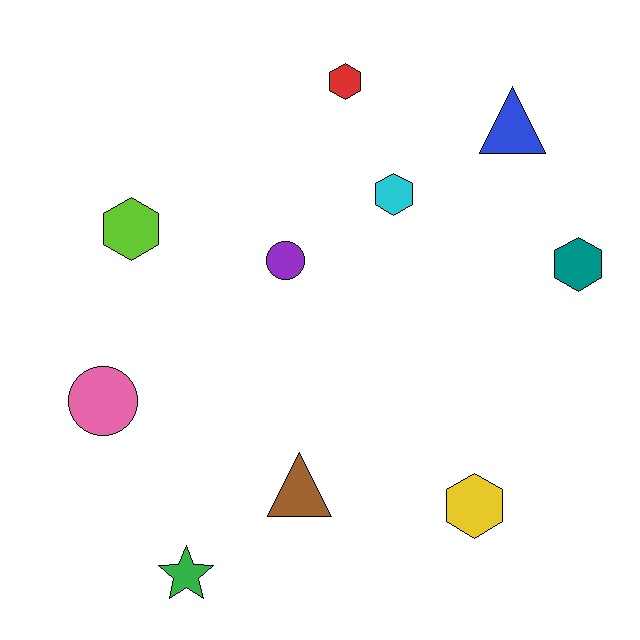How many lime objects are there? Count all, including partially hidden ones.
There is 1 lime object.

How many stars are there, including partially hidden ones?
There is 1 star.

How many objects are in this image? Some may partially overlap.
There are 10 objects.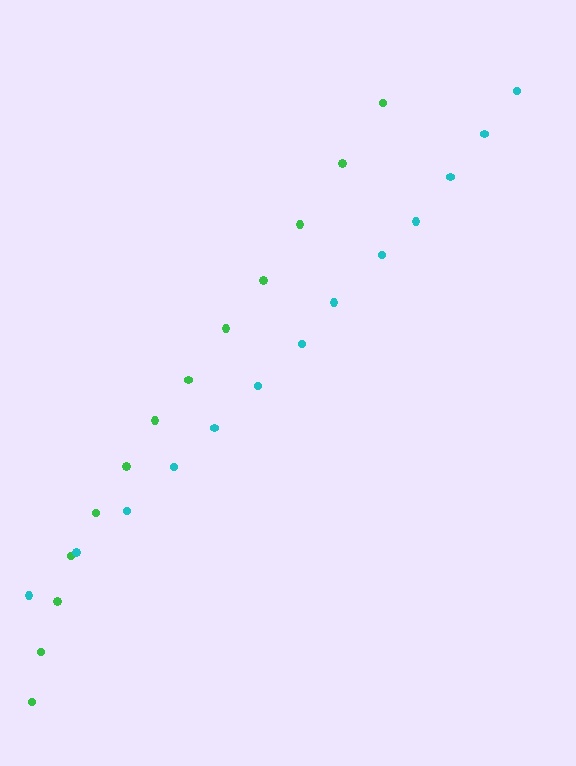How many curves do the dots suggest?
There are 2 distinct paths.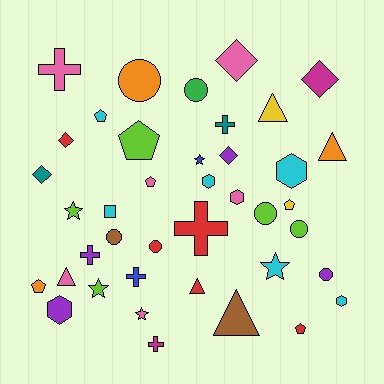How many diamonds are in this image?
There are 5 diamonds.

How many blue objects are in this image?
There are 2 blue objects.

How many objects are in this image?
There are 40 objects.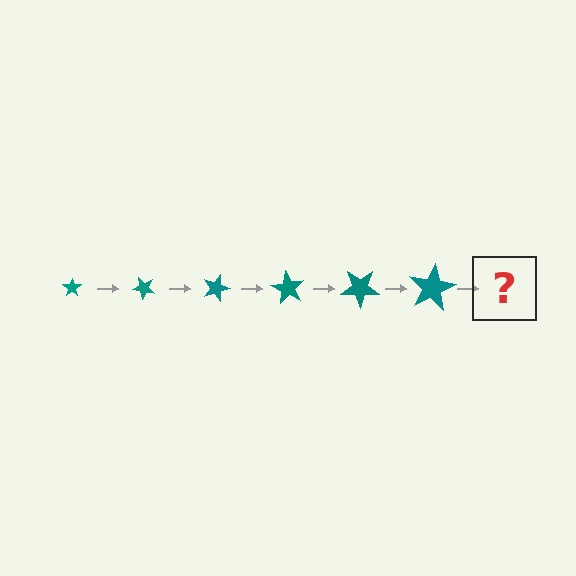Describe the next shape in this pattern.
It should be a star, larger than the previous one and rotated 270 degrees from the start.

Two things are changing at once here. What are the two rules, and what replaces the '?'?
The two rules are that the star grows larger each step and it rotates 45 degrees each step. The '?' should be a star, larger than the previous one and rotated 270 degrees from the start.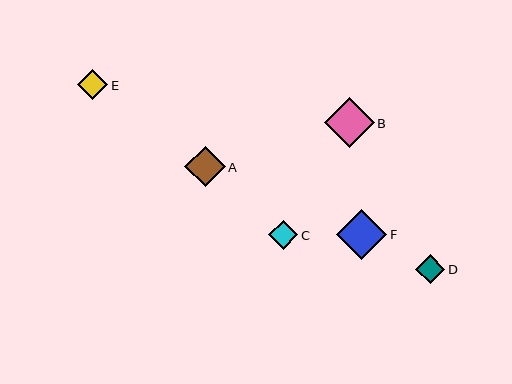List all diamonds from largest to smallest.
From largest to smallest: B, F, A, E, C, D.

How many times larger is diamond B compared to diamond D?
Diamond B is approximately 1.7 times the size of diamond D.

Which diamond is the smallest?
Diamond D is the smallest with a size of approximately 29 pixels.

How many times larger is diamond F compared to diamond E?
Diamond F is approximately 1.6 times the size of diamond E.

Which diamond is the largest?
Diamond B is the largest with a size of approximately 50 pixels.